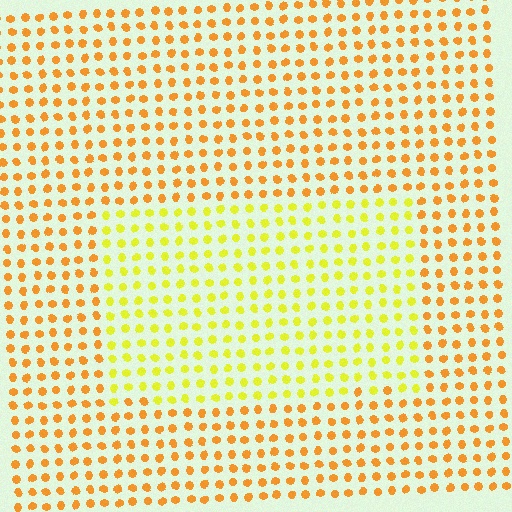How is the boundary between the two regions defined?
The boundary is defined purely by a slight shift in hue (about 33 degrees). Spacing, size, and orientation are identical on both sides.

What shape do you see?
I see a rectangle.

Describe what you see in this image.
The image is filled with small orange elements in a uniform arrangement. A rectangle-shaped region is visible where the elements are tinted to a slightly different hue, forming a subtle color boundary.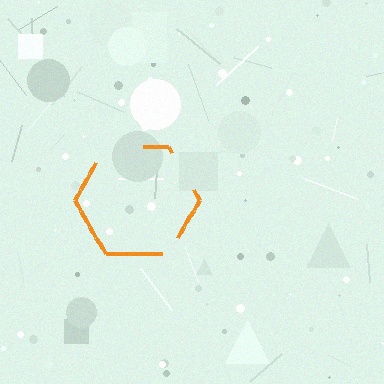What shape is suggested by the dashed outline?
The dashed outline suggests a hexagon.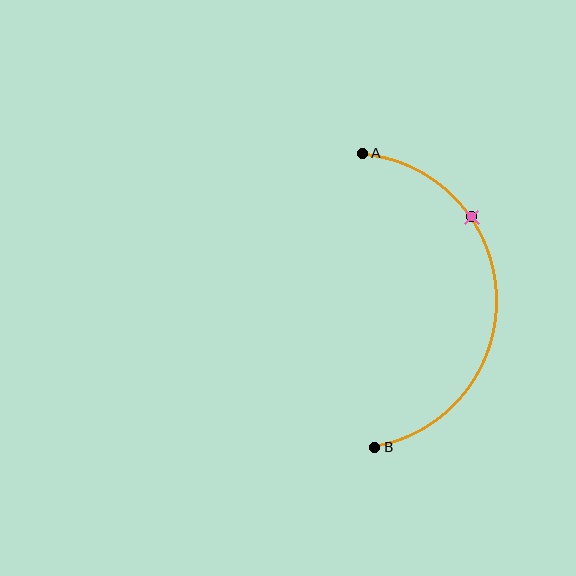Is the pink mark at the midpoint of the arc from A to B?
No. The pink mark lies on the arc but is closer to endpoint A. The arc midpoint would be at the point on the curve equidistant along the arc from both A and B.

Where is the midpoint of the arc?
The arc midpoint is the point on the curve farthest from the straight line joining A and B. It sits to the right of that line.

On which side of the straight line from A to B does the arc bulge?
The arc bulges to the right of the straight line connecting A and B.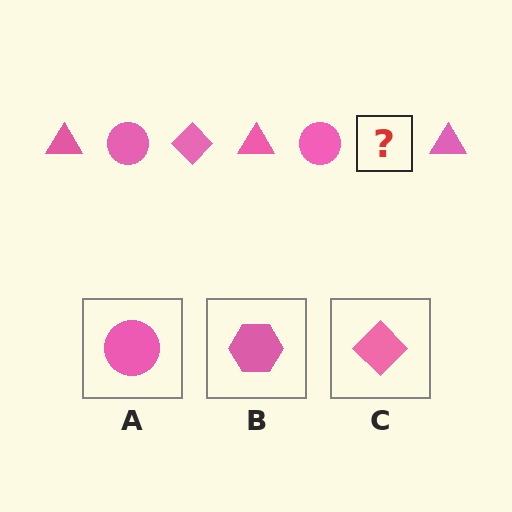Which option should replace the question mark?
Option C.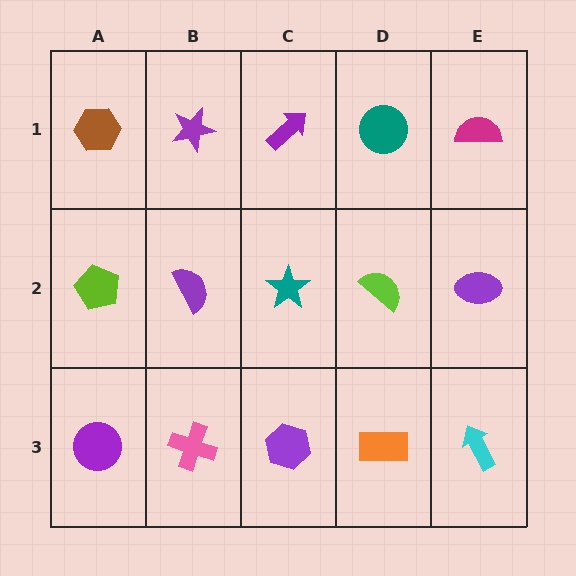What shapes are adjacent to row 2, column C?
A purple arrow (row 1, column C), a purple hexagon (row 3, column C), a purple semicircle (row 2, column B), a lime semicircle (row 2, column D).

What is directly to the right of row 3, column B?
A purple hexagon.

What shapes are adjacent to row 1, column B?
A purple semicircle (row 2, column B), a brown hexagon (row 1, column A), a purple arrow (row 1, column C).